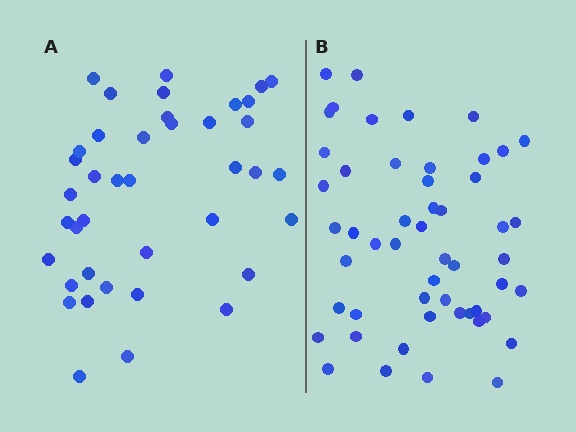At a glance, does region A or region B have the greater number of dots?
Region B (the right region) has more dots.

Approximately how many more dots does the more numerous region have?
Region B has roughly 12 or so more dots than region A.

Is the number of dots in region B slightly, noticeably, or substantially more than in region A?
Region B has noticeably more, but not dramatically so. The ratio is roughly 1.3 to 1.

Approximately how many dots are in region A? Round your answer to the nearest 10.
About 40 dots.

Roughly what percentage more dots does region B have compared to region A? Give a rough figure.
About 30% more.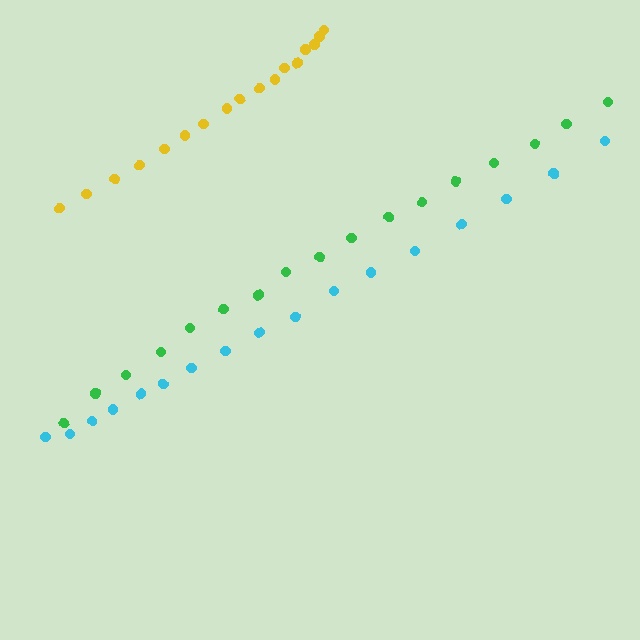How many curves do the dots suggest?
There are 3 distinct paths.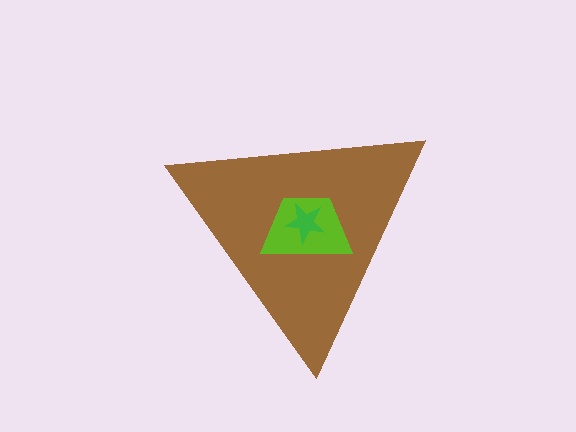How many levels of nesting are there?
3.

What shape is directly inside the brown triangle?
The lime trapezoid.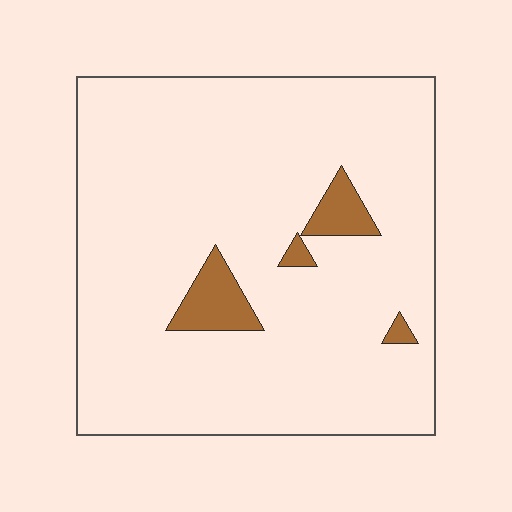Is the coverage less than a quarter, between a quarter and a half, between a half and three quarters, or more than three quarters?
Less than a quarter.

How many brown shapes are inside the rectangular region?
4.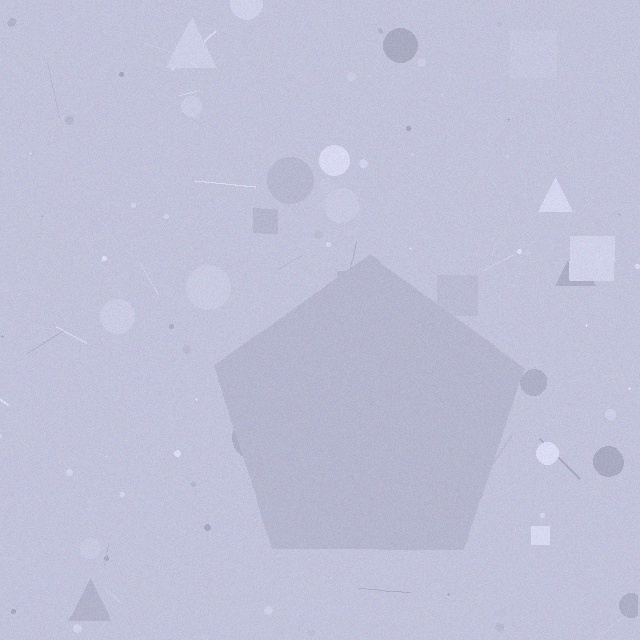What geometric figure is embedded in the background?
A pentagon is embedded in the background.